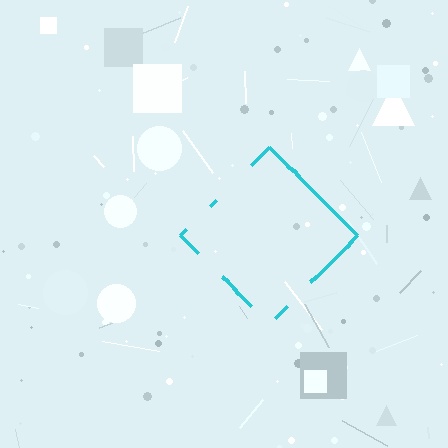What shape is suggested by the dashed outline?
The dashed outline suggests a diamond.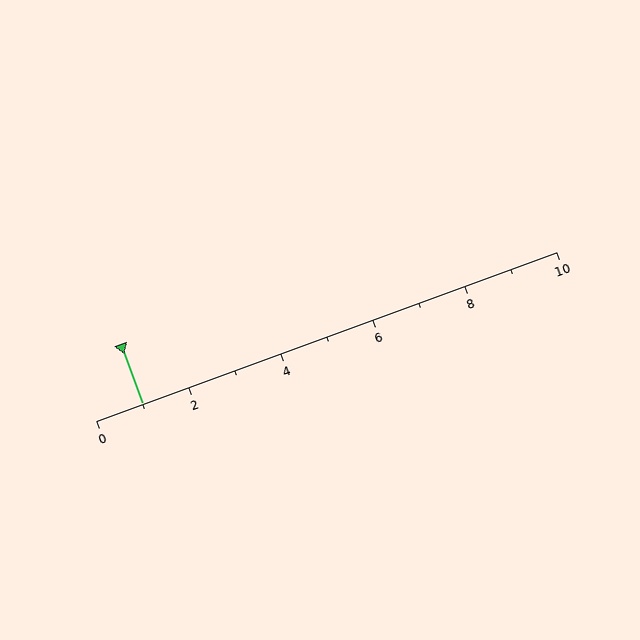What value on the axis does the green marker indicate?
The marker indicates approximately 1.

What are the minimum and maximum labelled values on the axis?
The axis runs from 0 to 10.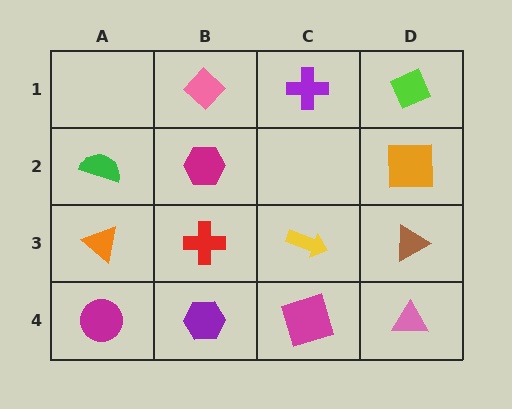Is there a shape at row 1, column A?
No, that cell is empty.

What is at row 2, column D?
An orange square.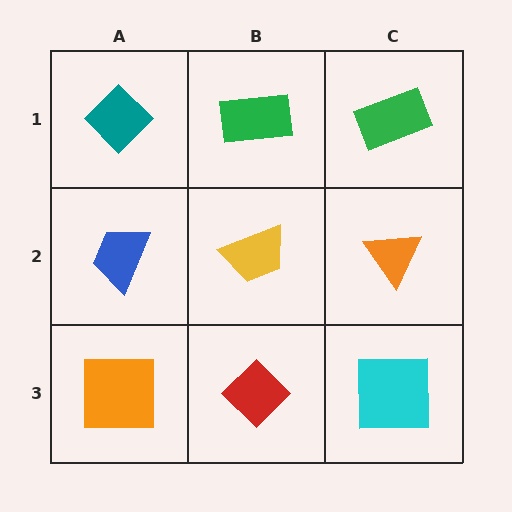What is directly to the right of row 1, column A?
A green rectangle.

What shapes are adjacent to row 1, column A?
A blue trapezoid (row 2, column A), a green rectangle (row 1, column B).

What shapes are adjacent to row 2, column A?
A teal diamond (row 1, column A), an orange square (row 3, column A), a yellow trapezoid (row 2, column B).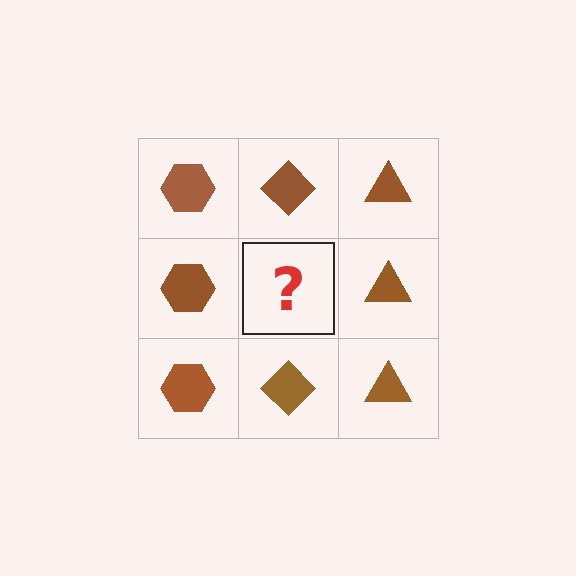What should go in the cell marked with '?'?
The missing cell should contain a brown diamond.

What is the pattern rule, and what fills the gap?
The rule is that each column has a consistent shape. The gap should be filled with a brown diamond.